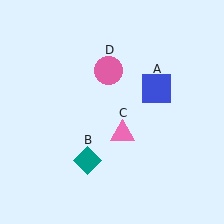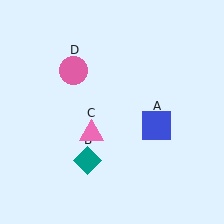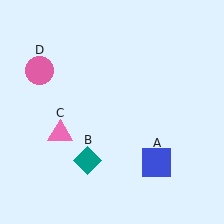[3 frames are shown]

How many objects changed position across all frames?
3 objects changed position: blue square (object A), pink triangle (object C), pink circle (object D).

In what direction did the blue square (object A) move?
The blue square (object A) moved down.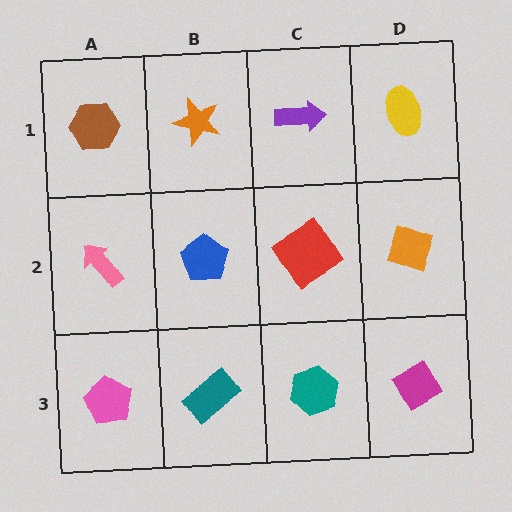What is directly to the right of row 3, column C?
A magenta diamond.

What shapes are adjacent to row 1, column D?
An orange diamond (row 2, column D), a purple arrow (row 1, column C).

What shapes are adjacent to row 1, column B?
A blue pentagon (row 2, column B), a brown hexagon (row 1, column A), a purple arrow (row 1, column C).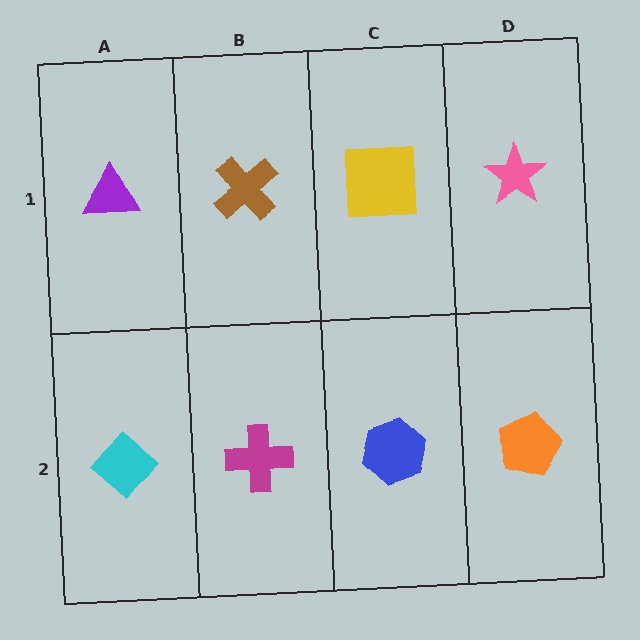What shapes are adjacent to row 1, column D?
An orange pentagon (row 2, column D), a yellow square (row 1, column C).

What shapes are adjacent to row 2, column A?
A purple triangle (row 1, column A), a magenta cross (row 2, column B).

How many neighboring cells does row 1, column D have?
2.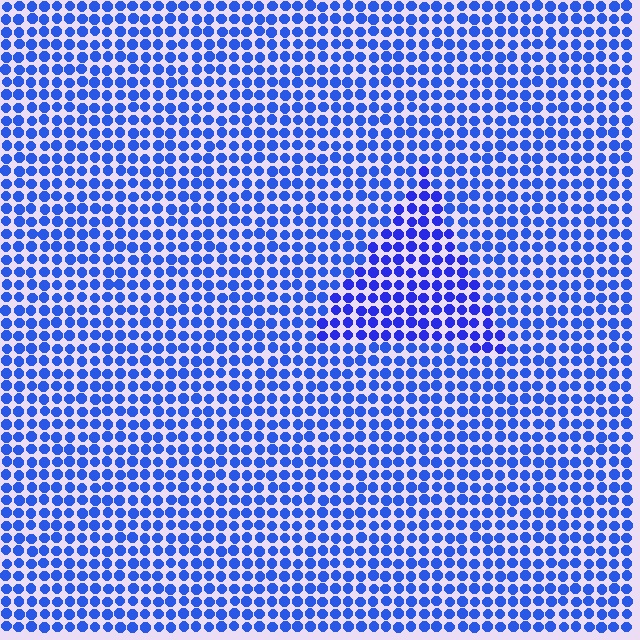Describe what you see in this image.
The image is filled with small blue elements in a uniform arrangement. A triangle-shaped region is visible where the elements are tinted to a slightly different hue, forming a subtle color boundary.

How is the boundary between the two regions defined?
The boundary is defined purely by a slight shift in hue (about 15 degrees). Spacing, size, and orientation are identical on both sides.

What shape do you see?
I see a triangle.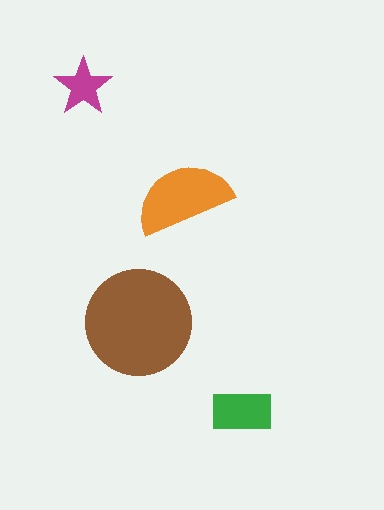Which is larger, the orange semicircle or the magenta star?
The orange semicircle.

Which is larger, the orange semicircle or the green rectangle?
The orange semicircle.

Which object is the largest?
The brown circle.